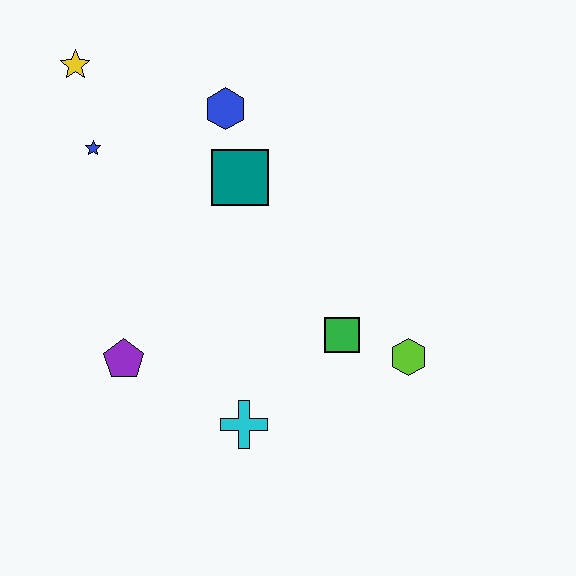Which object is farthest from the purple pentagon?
The yellow star is farthest from the purple pentagon.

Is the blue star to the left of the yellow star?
No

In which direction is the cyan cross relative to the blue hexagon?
The cyan cross is below the blue hexagon.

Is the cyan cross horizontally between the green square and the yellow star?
Yes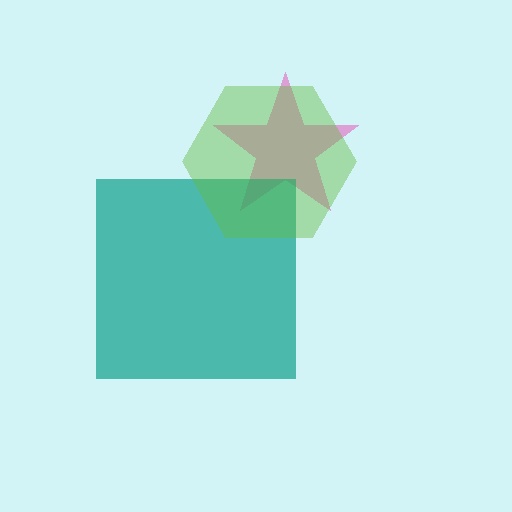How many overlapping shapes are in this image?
There are 3 overlapping shapes in the image.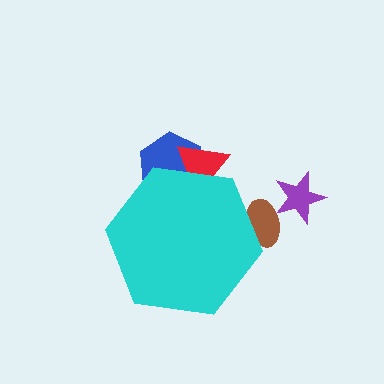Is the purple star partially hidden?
No, the purple star is fully visible.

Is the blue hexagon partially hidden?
Yes, the blue hexagon is partially hidden behind the cyan hexagon.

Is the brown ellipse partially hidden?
Yes, the brown ellipse is partially hidden behind the cyan hexagon.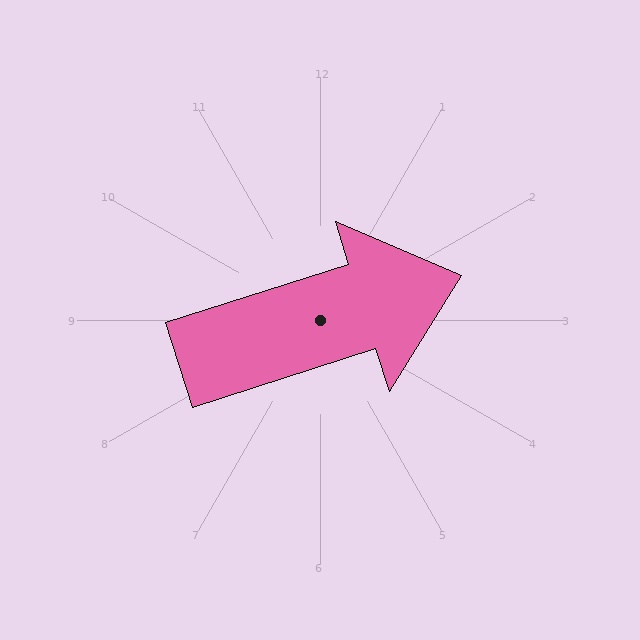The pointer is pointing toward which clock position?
Roughly 2 o'clock.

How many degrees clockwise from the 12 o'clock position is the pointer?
Approximately 72 degrees.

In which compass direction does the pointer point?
East.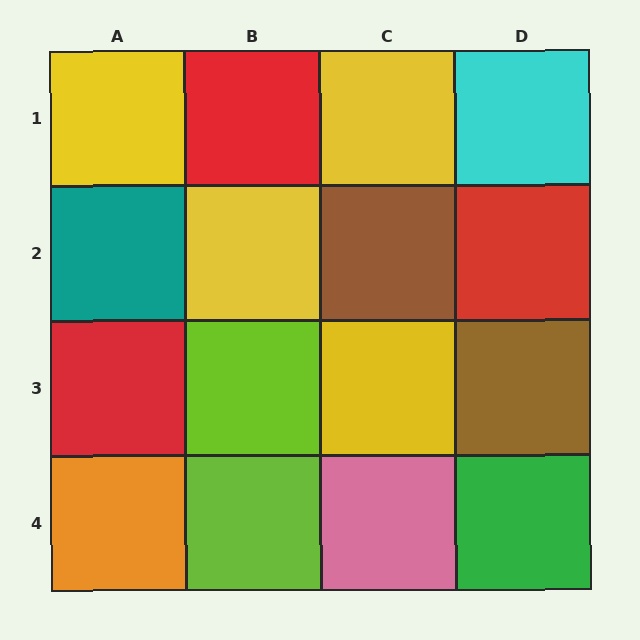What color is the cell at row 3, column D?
Brown.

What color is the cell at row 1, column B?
Red.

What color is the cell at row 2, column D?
Red.